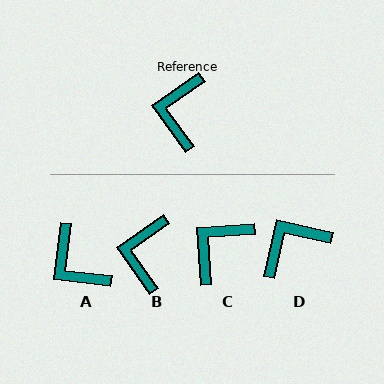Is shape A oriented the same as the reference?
No, it is off by about 47 degrees.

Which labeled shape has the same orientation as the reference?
B.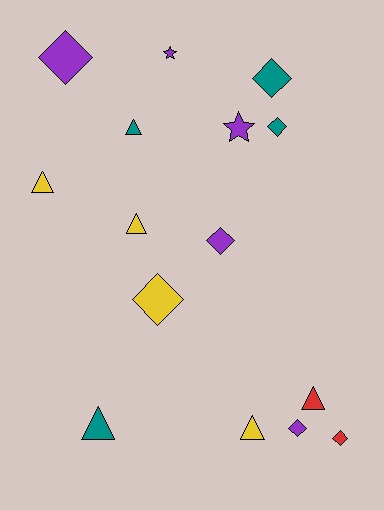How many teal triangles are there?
There are 2 teal triangles.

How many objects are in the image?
There are 15 objects.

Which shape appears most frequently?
Diamond, with 7 objects.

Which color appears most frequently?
Purple, with 5 objects.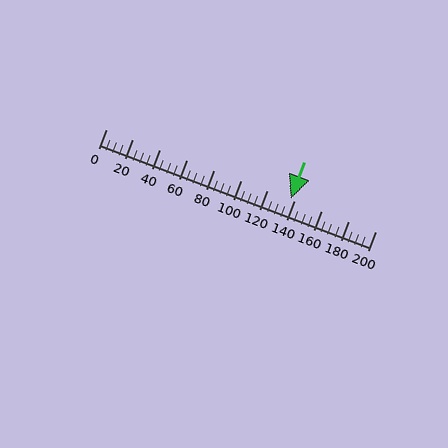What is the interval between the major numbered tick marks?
The major tick marks are spaced 20 units apart.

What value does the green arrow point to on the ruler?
The green arrow points to approximately 137.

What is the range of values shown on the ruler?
The ruler shows values from 0 to 200.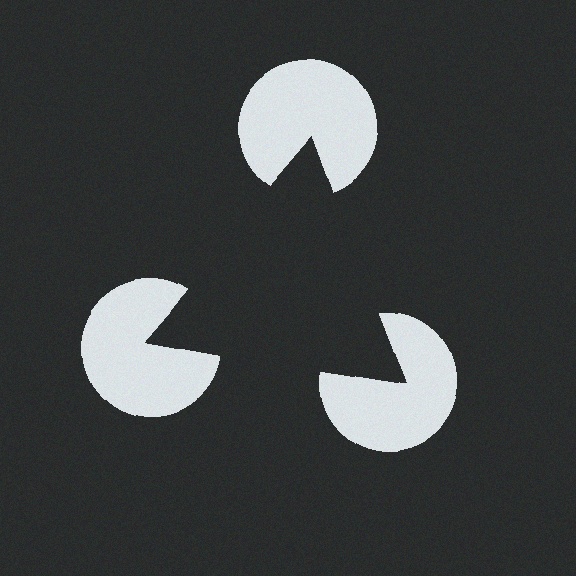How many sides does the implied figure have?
3 sides.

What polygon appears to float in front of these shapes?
An illusory triangle — its edges are inferred from the aligned wedge cuts in the pac-man discs, not physically drawn.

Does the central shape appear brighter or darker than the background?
It typically appears slightly darker than the background, even though no actual brightness change is drawn.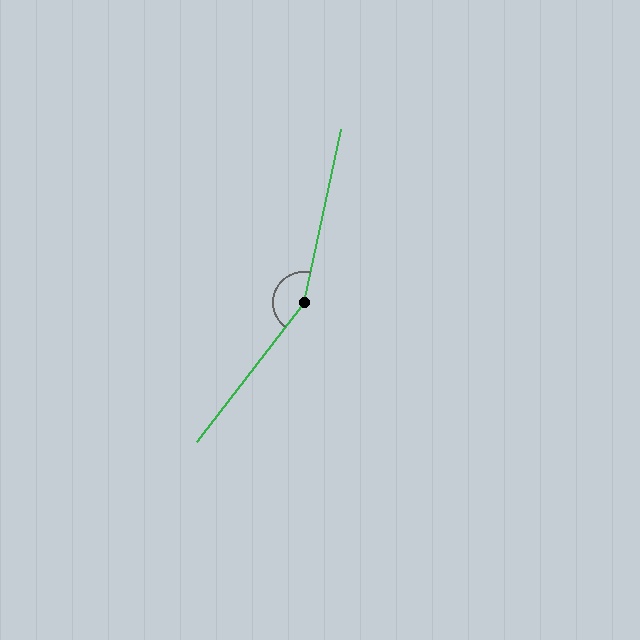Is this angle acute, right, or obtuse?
It is obtuse.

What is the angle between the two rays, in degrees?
Approximately 155 degrees.